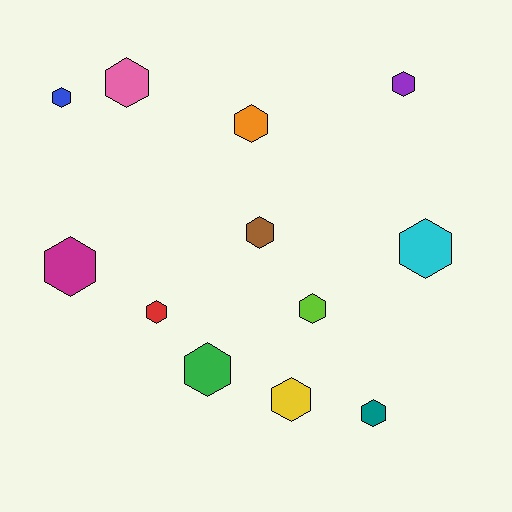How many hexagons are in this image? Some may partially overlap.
There are 12 hexagons.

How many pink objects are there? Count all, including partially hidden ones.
There is 1 pink object.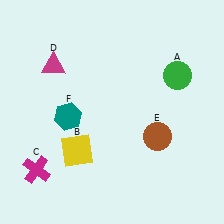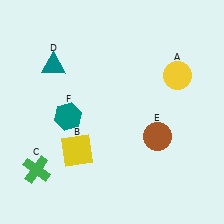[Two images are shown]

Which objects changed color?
A changed from green to yellow. C changed from magenta to green. D changed from magenta to teal.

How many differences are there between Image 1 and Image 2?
There are 3 differences between the two images.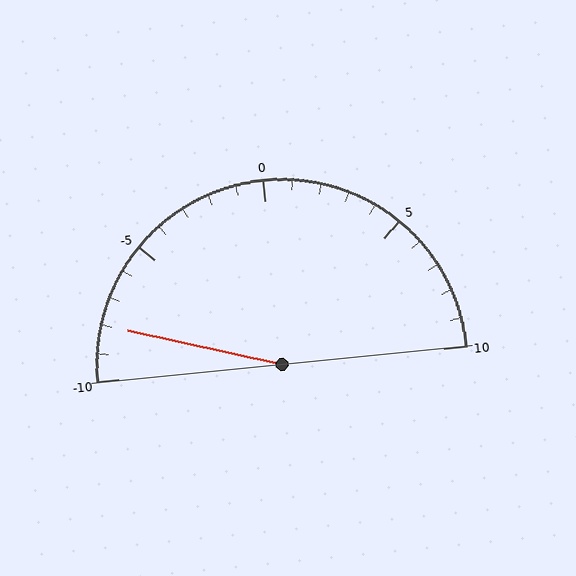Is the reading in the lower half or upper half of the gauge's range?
The reading is in the lower half of the range (-10 to 10).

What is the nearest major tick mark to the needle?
The nearest major tick mark is -10.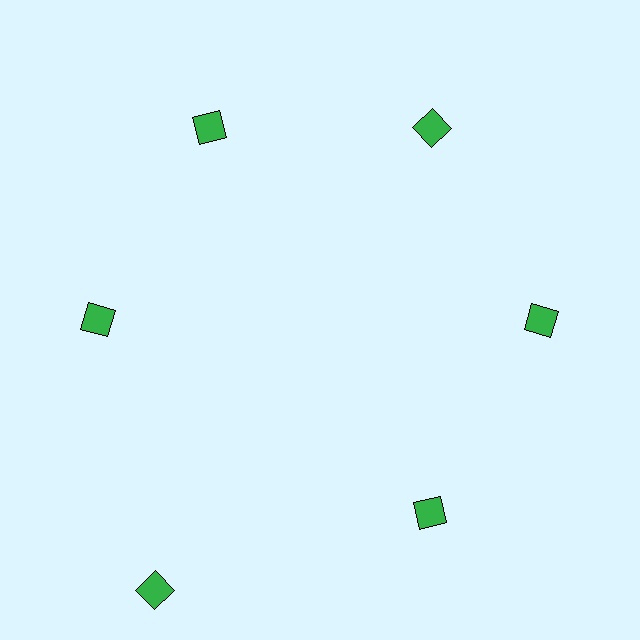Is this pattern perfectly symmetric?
No. The 6 green diamonds are arranged in a ring, but one element near the 7 o'clock position is pushed outward from the center, breaking the 6-fold rotational symmetry.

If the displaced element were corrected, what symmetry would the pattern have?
It would have 6-fold rotational symmetry — the pattern would map onto itself every 60 degrees.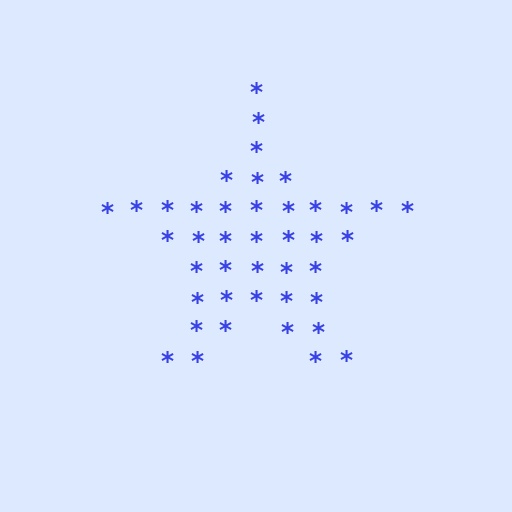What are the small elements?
The small elements are asterisks.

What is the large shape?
The large shape is a star.